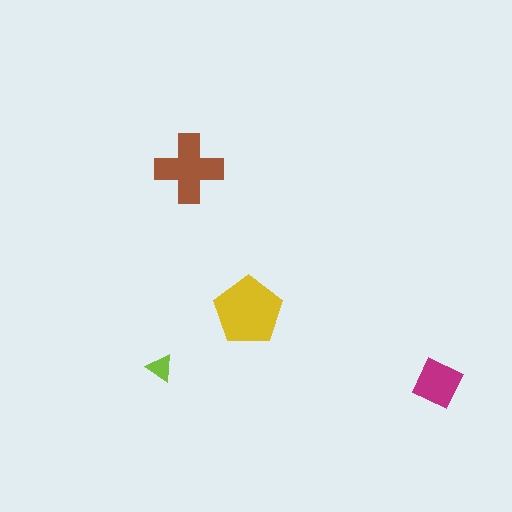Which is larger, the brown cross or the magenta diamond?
The brown cross.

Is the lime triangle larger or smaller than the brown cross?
Smaller.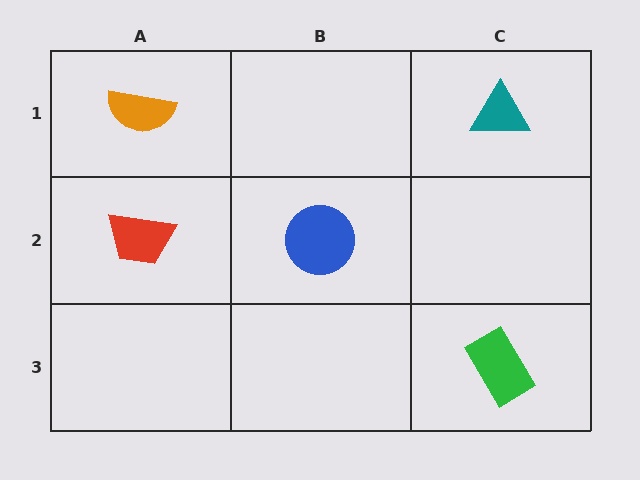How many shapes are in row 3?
1 shape.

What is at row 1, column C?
A teal triangle.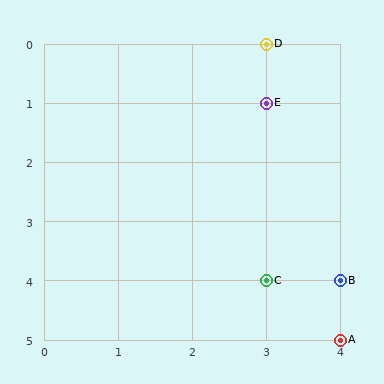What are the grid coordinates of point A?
Point A is at grid coordinates (4, 5).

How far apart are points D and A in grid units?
Points D and A are 1 column and 5 rows apart (about 5.1 grid units diagonally).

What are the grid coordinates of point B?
Point B is at grid coordinates (4, 4).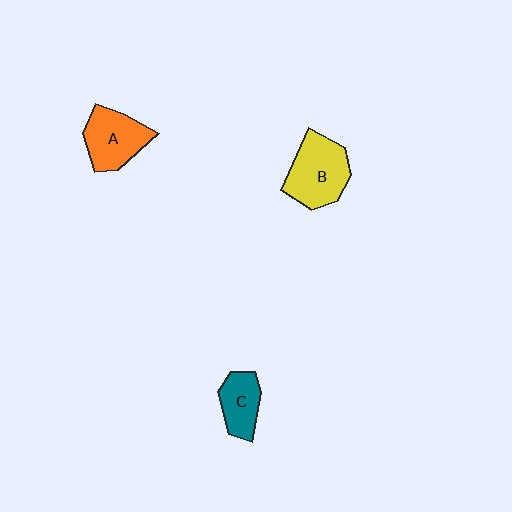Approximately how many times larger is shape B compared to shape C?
Approximately 1.6 times.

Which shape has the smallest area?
Shape C (teal).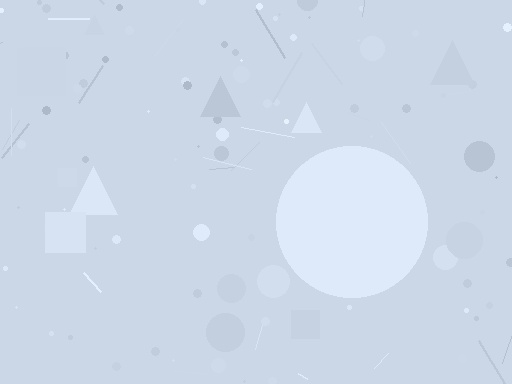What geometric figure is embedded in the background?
A circle is embedded in the background.